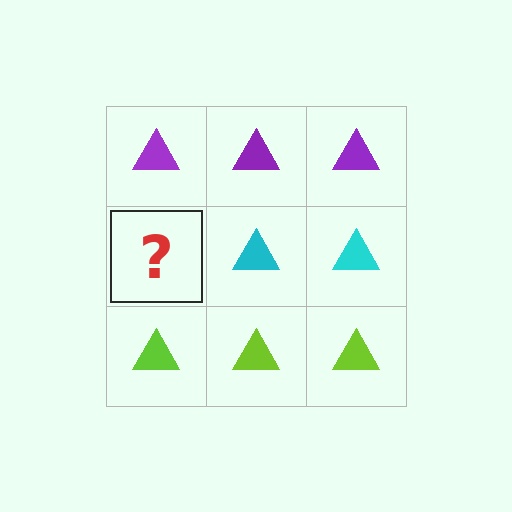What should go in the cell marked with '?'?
The missing cell should contain a cyan triangle.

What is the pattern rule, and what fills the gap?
The rule is that each row has a consistent color. The gap should be filled with a cyan triangle.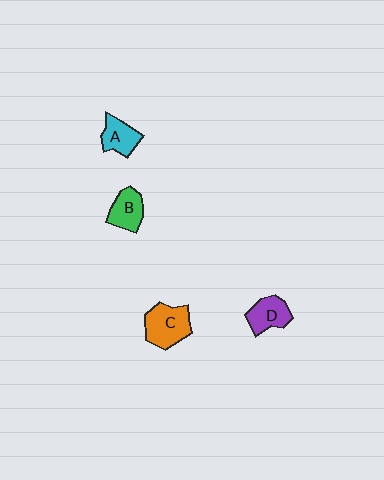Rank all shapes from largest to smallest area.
From largest to smallest: C (orange), D (purple), B (green), A (cyan).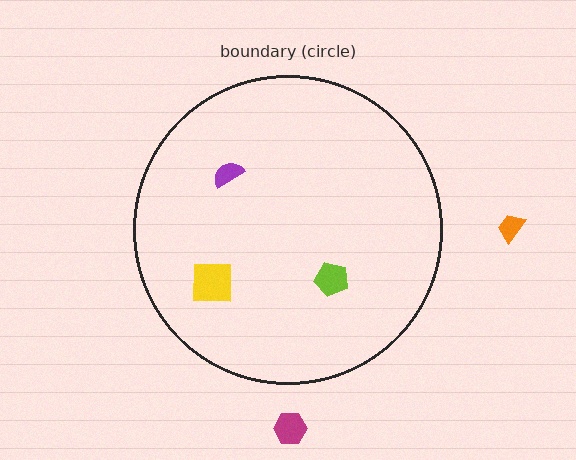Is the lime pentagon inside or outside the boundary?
Inside.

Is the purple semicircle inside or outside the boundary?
Inside.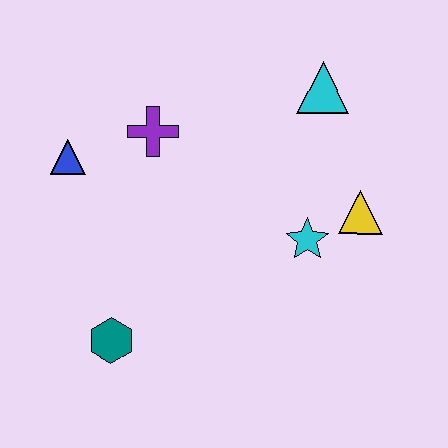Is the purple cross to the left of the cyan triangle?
Yes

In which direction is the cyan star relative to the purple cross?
The cyan star is to the right of the purple cross.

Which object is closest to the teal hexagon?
The blue triangle is closest to the teal hexagon.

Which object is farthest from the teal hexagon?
The cyan triangle is farthest from the teal hexagon.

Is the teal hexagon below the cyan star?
Yes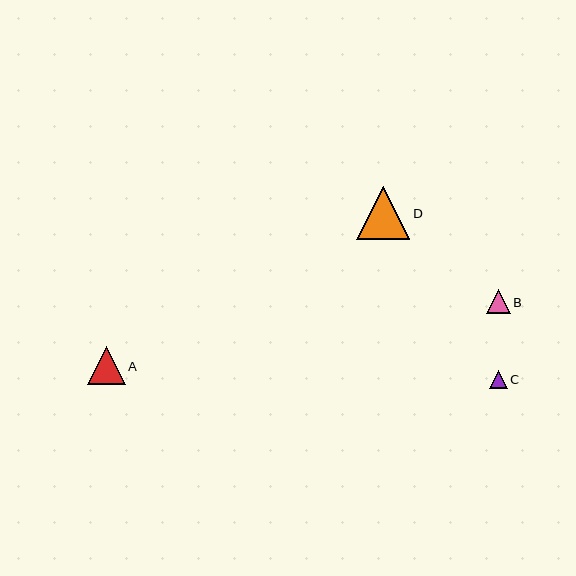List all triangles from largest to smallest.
From largest to smallest: D, A, B, C.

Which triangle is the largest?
Triangle D is the largest with a size of approximately 53 pixels.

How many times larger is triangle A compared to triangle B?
Triangle A is approximately 1.6 times the size of triangle B.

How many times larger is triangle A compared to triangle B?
Triangle A is approximately 1.6 times the size of triangle B.